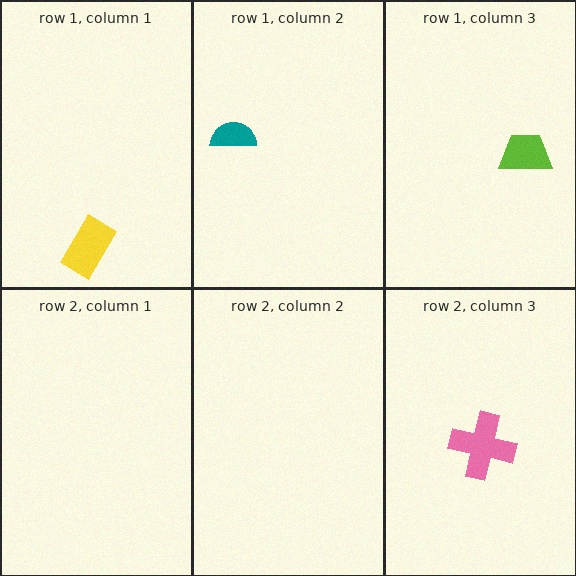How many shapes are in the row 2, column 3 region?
1.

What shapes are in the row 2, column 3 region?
The pink cross.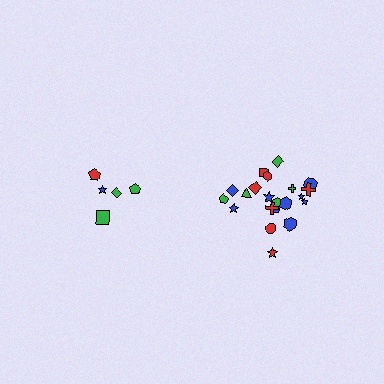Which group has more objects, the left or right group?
The right group.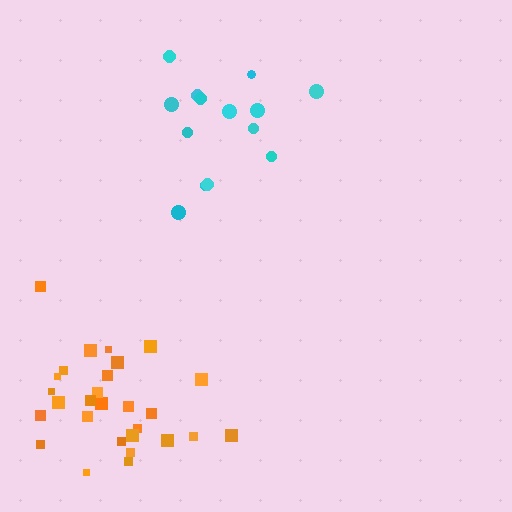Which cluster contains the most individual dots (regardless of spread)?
Orange (29).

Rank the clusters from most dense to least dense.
orange, cyan.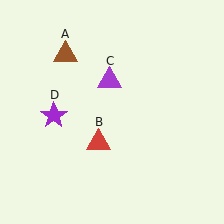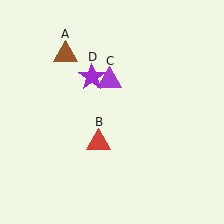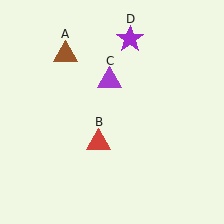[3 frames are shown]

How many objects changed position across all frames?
1 object changed position: purple star (object D).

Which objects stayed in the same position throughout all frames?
Brown triangle (object A) and red triangle (object B) and purple triangle (object C) remained stationary.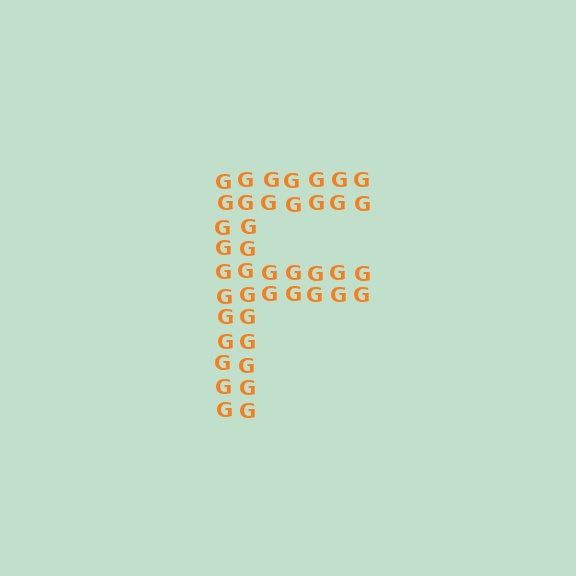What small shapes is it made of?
It is made of small letter G's.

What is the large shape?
The large shape is the letter F.